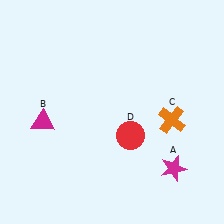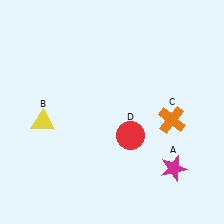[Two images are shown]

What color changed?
The triangle (B) changed from magenta in Image 1 to yellow in Image 2.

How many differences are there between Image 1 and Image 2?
There is 1 difference between the two images.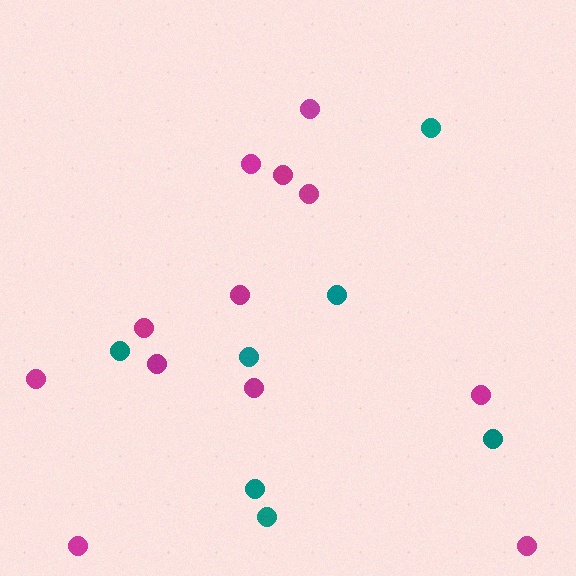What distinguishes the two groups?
There are 2 groups: one group of magenta circles (12) and one group of teal circles (7).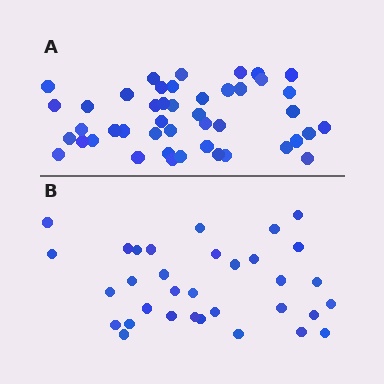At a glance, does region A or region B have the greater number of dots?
Region A (the top region) has more dots.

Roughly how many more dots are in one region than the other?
Region A has roughly 12 or so more dots than region B.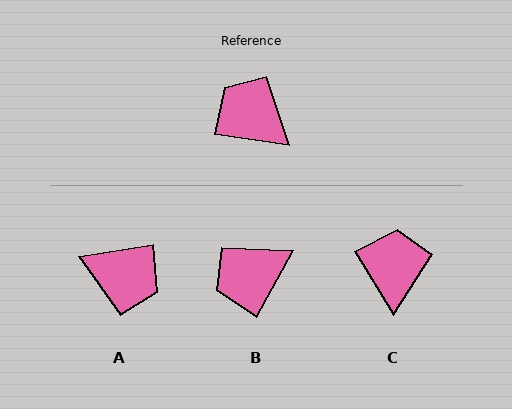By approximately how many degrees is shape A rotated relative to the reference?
Approximately 163 degrees clockwise.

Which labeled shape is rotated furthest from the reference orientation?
A, about 163 degrees away.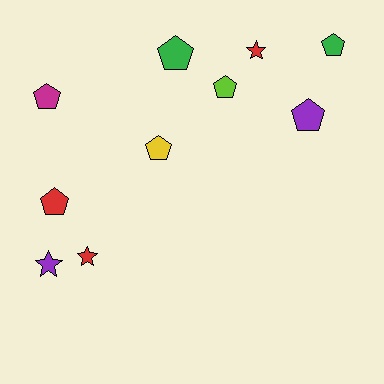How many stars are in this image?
There are 3 stars.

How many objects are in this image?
There are 10 objects.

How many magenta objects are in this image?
There is 1 magenta object.